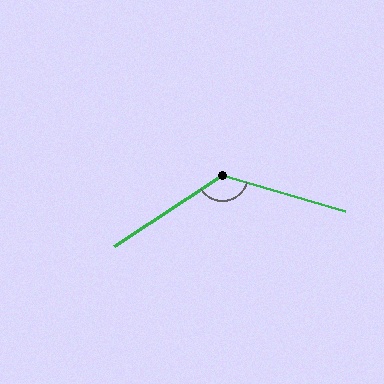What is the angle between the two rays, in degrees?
Approximately 131 degrees.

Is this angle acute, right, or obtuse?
It is obtuse.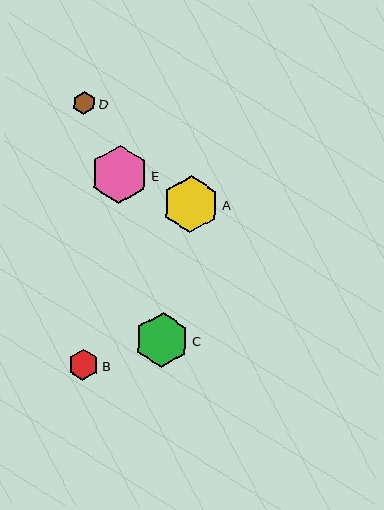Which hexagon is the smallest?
Hexagon D is the smallest with a size of approximately 23 pixels.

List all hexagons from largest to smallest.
From largest to smallest: E, A, C, B, D.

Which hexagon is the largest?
Hexagon E is the largest with a size of approximately 58 pixels.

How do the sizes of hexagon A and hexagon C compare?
Hexagon A and hexagon C are approximately the same size.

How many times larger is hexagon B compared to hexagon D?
Hexagon B is approximately 1.3 times the size of hexagon D.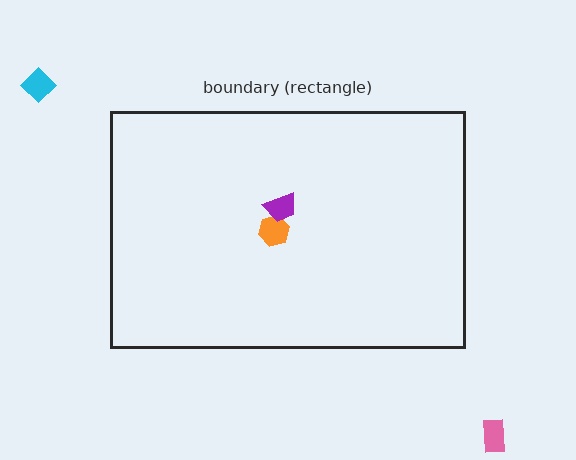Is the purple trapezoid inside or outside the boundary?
Inside.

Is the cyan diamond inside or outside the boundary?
Outside.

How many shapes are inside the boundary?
2 inside, 2 outside.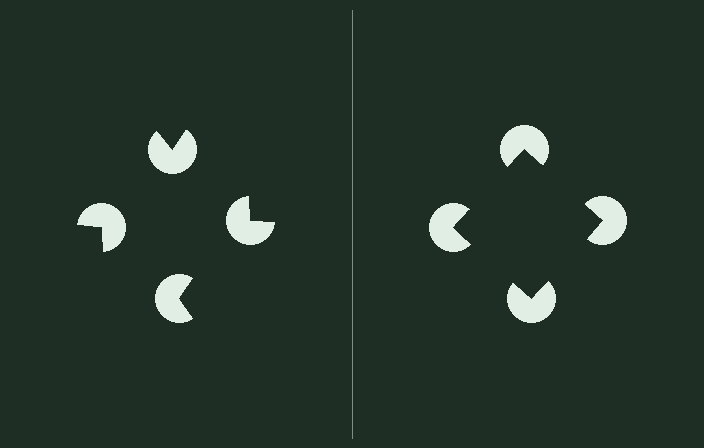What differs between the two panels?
The pac-man discs are positioned identically on both sides; only the wedge orientations differ. On the right they align to a square; on the left they are misaligned.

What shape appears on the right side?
An illusory square.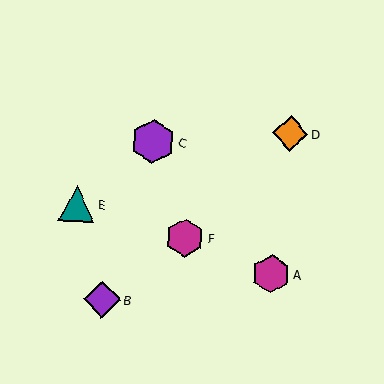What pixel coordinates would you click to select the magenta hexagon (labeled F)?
Click at (185, 238) to select the magenta hexagon F.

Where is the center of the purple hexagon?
The center of the purple hexagon is at (153, 142).